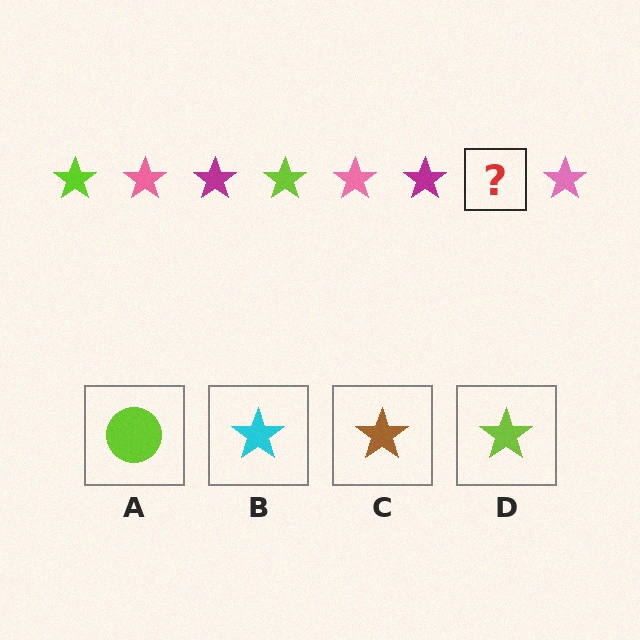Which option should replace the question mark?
Option D.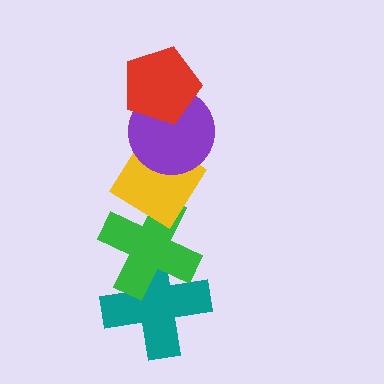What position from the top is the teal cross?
The teal cross is 5th from the top.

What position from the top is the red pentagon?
The red pentagon is 1st from the top.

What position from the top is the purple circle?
The purple circle is 2nd from the top.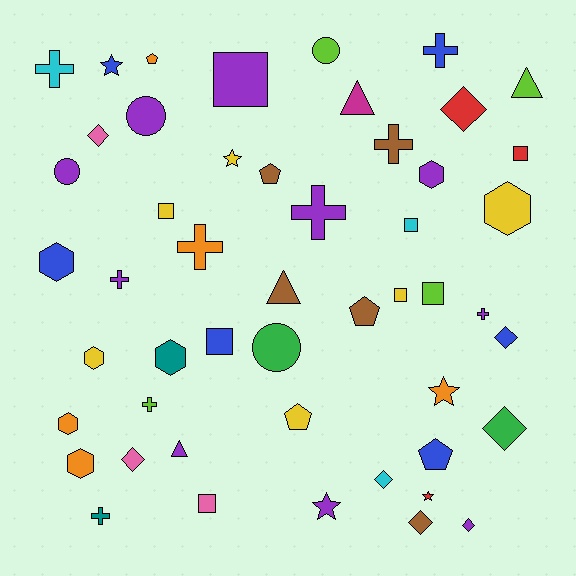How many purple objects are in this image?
There are 10 purple objects.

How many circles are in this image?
There are 4 circles.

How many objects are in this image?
There are 50 objects.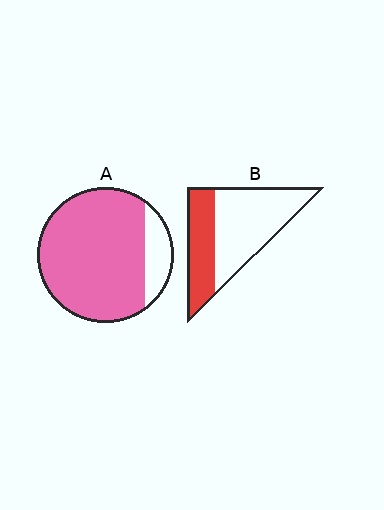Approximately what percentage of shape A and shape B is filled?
A is approximately 85% and B is approximately 35%.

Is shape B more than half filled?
No.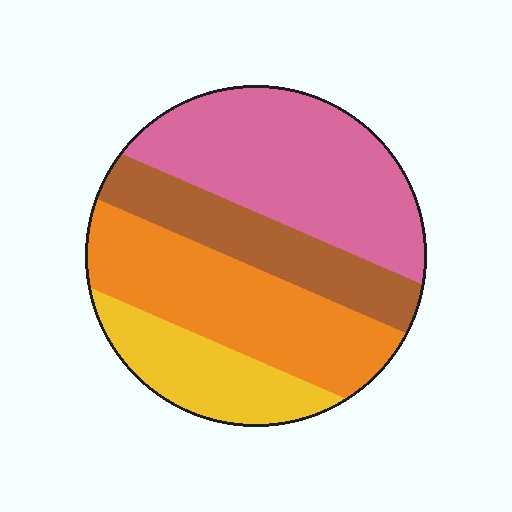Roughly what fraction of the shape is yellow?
Yellow takes up less than a sixth of the shape.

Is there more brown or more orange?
Orange.